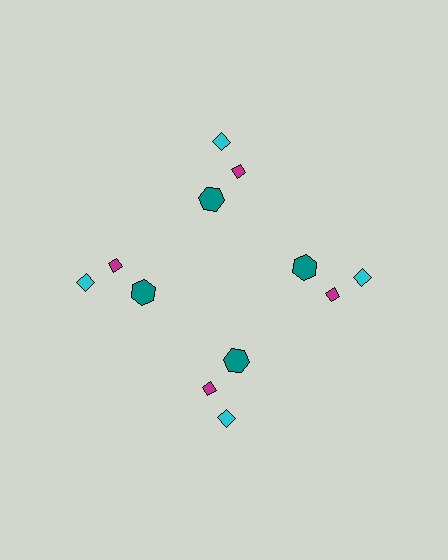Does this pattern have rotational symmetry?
Yes, this pattern has 4-fold rotational symmetry. It looks the same after rotating 90 degrees around the center.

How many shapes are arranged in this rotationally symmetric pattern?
There are 12 shapes, arranged in 4 groups of 3.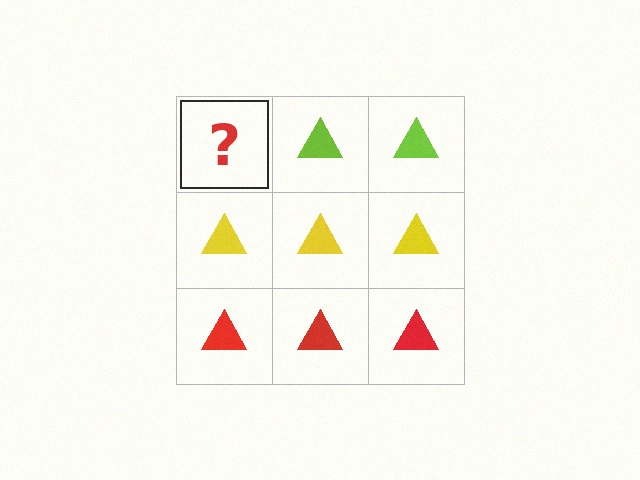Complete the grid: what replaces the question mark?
The question mark should be replaced with a lime triangle.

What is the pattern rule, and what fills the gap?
The rule is that each row has a consistent color. The gap should be filled with a lime triangle.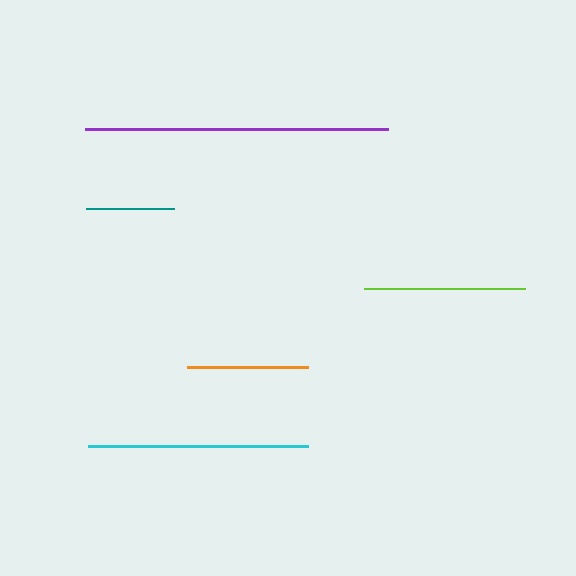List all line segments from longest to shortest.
From longest to shortest: purple, cyan, lime, orange, teal.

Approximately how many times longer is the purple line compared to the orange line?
The purple line is approximately 2.5 times the length of the orange line.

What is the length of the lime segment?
The lime segment is approximately 162 pixels long.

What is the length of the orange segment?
The orange segment is approximately 121 pixels long.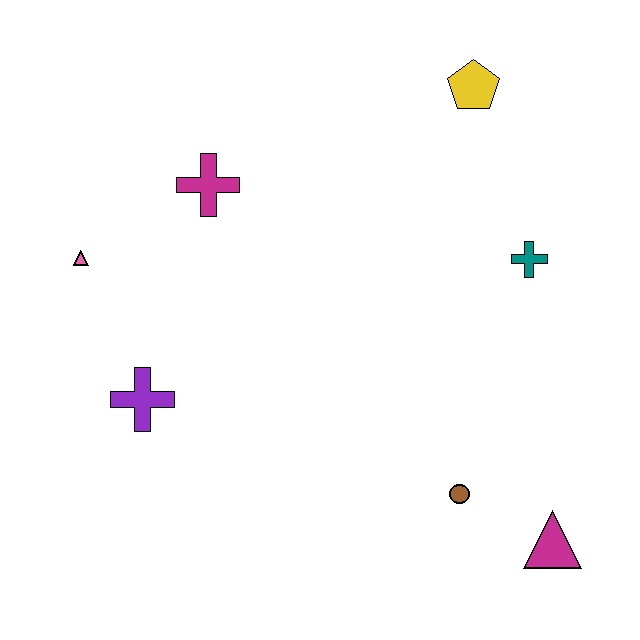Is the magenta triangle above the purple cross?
No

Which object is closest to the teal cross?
The yellow pentagon is closest to the teal cross.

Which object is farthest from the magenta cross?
The magenta triangle is farthest from the magenta cross.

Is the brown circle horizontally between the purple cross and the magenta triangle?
Yes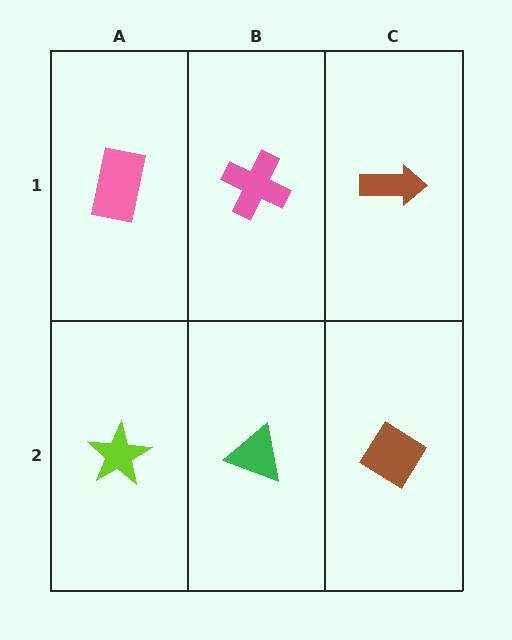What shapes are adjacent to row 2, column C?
A brown arrow (row 1, column C), a green triangle (row 2, column B).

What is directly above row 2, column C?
A brown arrow.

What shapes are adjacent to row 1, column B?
A green triangle (row 2, column B), a pink rectangle (row 1, column A), a brown arrow (row 1, column C).